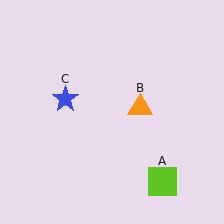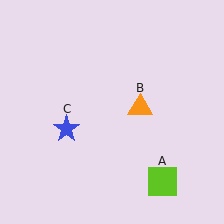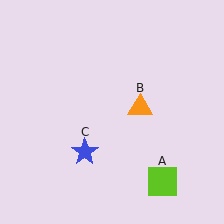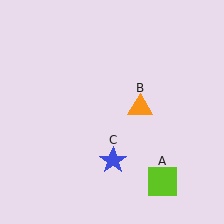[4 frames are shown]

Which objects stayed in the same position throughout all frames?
Lime square (object A) and orange triangle (object B) remained stationary.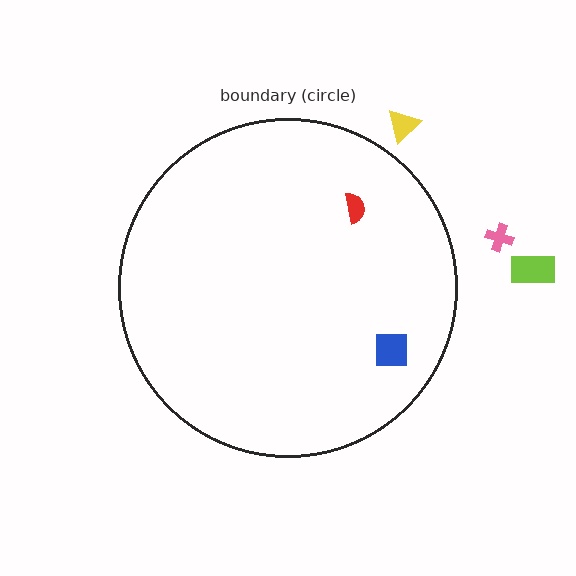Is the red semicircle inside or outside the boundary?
Inside.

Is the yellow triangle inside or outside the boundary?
Outside.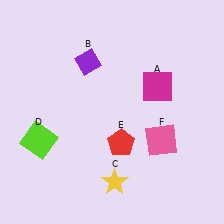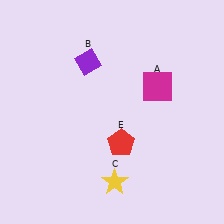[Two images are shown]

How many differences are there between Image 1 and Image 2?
There are 2 differences between the two images.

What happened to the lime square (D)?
The lime square (D) was removed in Image 2. It was in the bottom-left area of Image 1.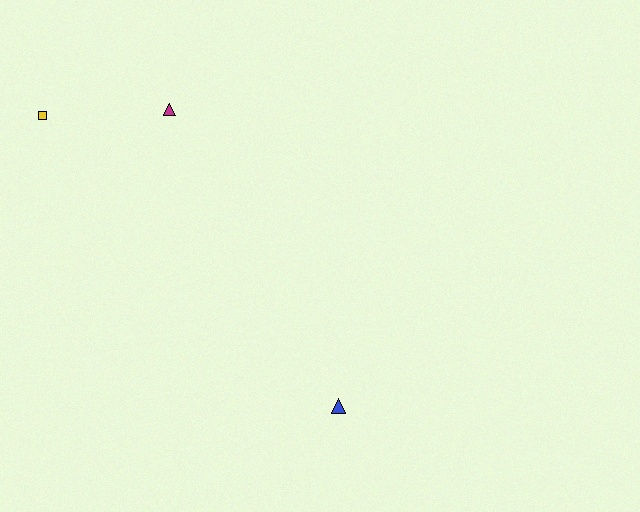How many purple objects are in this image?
There are no purple objects.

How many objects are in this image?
There are 3 objects.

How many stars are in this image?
There are no stars.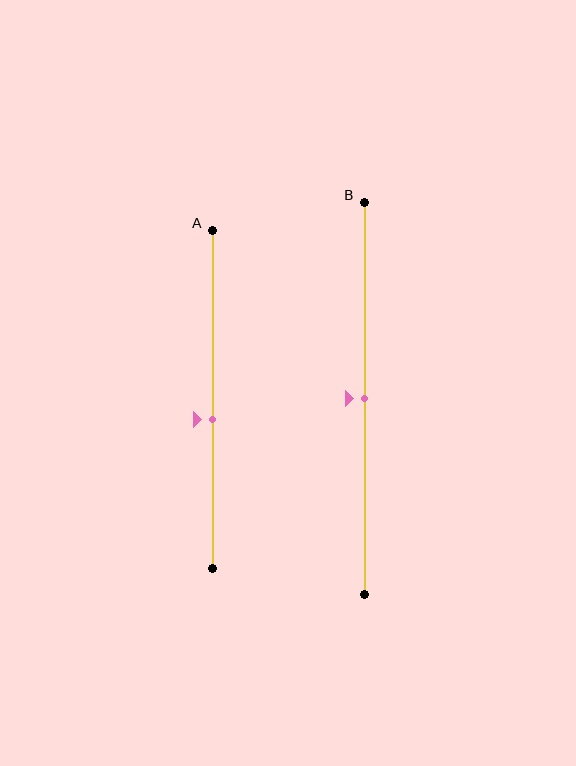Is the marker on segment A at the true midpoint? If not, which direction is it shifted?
No, the marker on segment A is shifted downward by about 6% of the segment length.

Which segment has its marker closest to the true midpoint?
Segment B has its marker closest to the true midpoint.